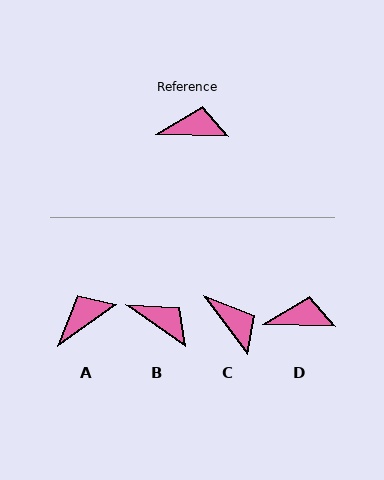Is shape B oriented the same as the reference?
No, it is off by about 33 degrees.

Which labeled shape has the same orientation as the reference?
D.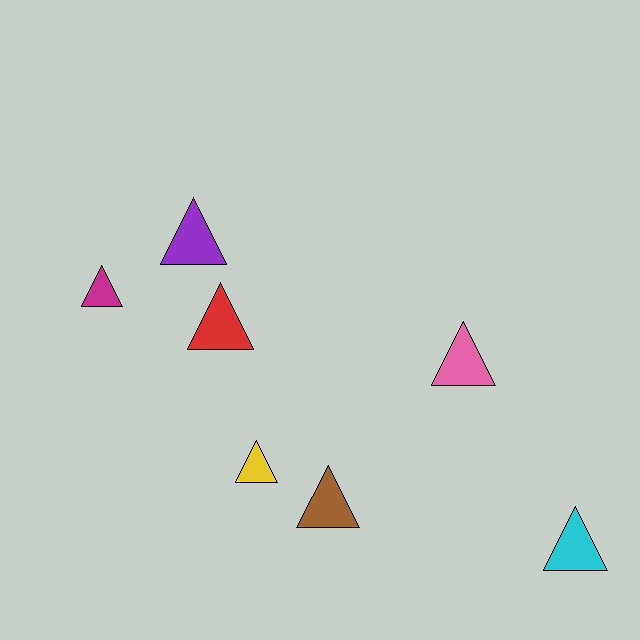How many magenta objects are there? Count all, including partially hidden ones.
There is 1 magenta object.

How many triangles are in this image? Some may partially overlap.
There are 7 triangles.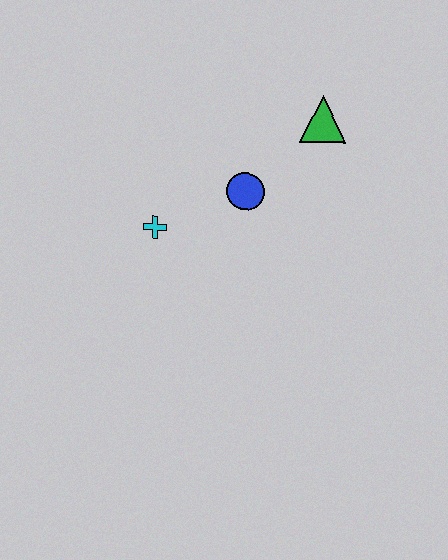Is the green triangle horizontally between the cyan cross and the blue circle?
No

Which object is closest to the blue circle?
The cyan cross is closest to the blue circle.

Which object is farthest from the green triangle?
The cyan cross is farthest from the green triangle.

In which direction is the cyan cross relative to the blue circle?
The cyan cross is to the left of the blue circle.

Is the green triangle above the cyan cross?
Yes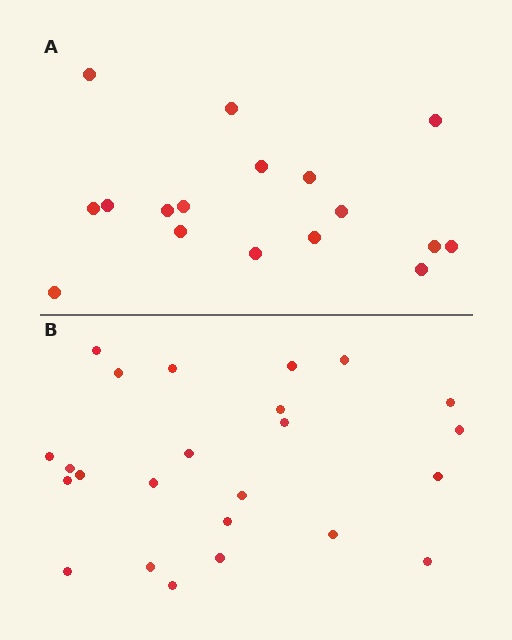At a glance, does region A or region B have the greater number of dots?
Region B (the bottom region) has more dots.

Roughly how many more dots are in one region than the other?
Region B has roughly 8 or so more dots than region A.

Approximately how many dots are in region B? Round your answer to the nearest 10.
About 20 dots. (The exact count is 24, which rounds to 20.)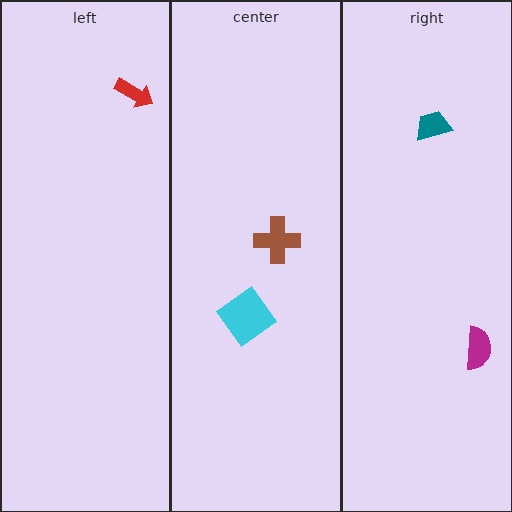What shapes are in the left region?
The red arrow.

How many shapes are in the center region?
2.